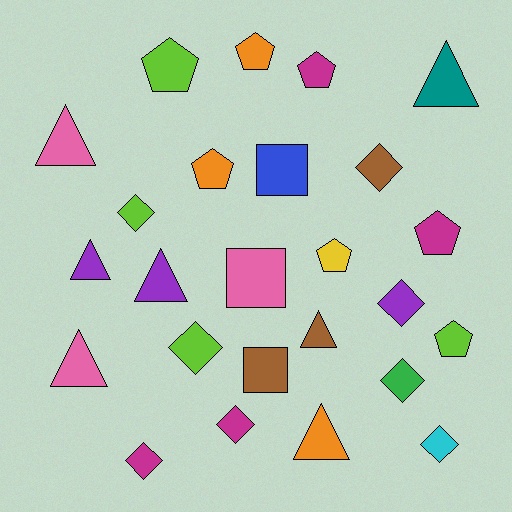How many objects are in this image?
There are 25 objects.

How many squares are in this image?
There are 3 squares.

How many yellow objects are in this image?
There is 1 yellow object.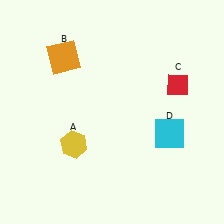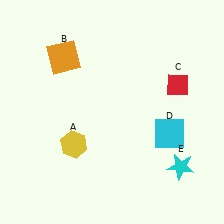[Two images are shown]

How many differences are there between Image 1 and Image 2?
There is 1 difference between the two images.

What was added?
A cyan star (E) was added in Image 2.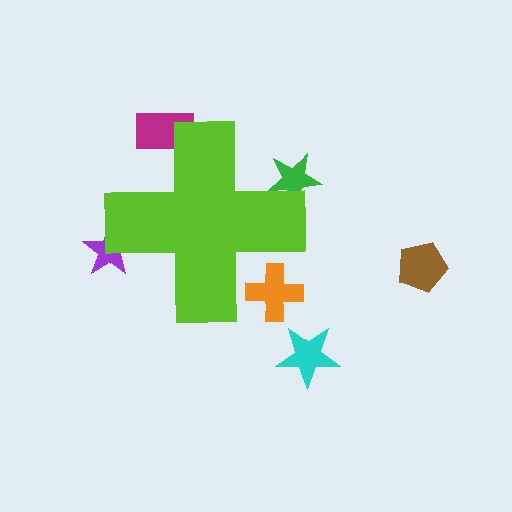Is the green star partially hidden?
Yes, the green star is partially hidden behind the lime cross.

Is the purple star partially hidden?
Yes, the purple star is partially hidden behind the lime cross.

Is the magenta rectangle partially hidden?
Yes, the magenta rectangle is partially hidden behind the lime cross.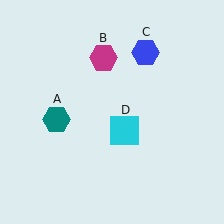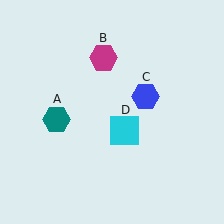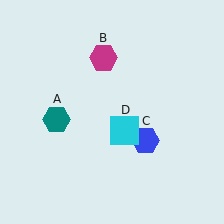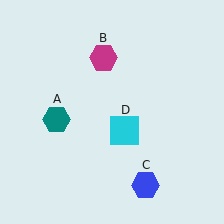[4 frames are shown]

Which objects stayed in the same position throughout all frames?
Teal hexagon (object A) and magenta hexagon (object B) and cyan square (object D) remained stationary.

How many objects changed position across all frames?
1 object changed position: blue hexagon (object C).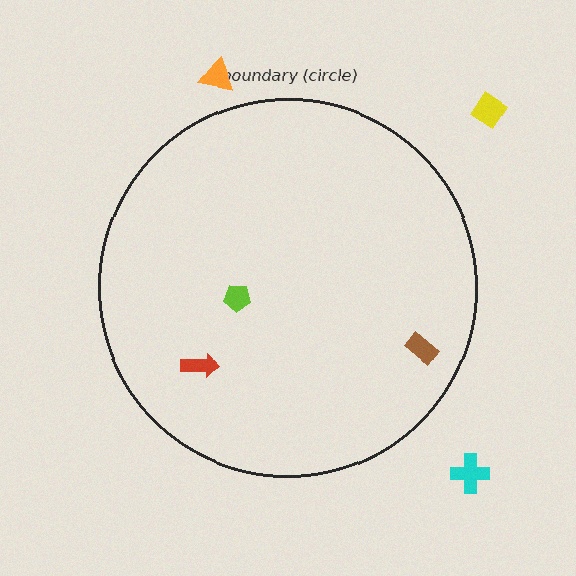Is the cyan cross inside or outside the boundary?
Outside.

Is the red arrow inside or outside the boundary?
Inside.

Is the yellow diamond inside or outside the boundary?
Outside.